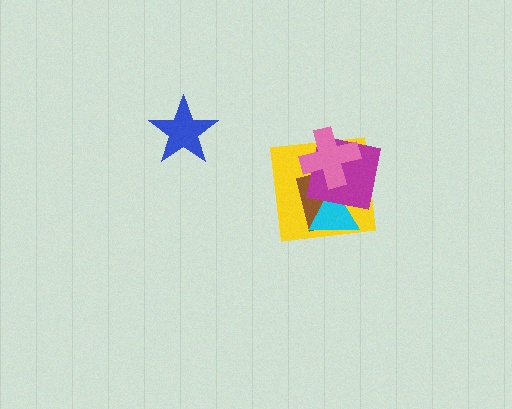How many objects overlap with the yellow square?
4 objects overlap with the yellow square.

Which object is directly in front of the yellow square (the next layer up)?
The brown rectangle is directly in front of the yellow square.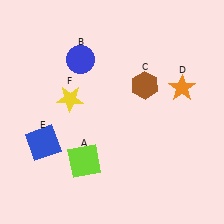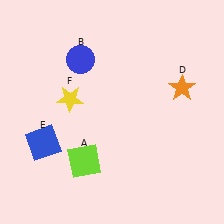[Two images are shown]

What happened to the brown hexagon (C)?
The brown hexagon (C) was removed in Image 2. It was in the top-right area of Image 1.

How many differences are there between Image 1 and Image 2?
There is 1 difference between the two images.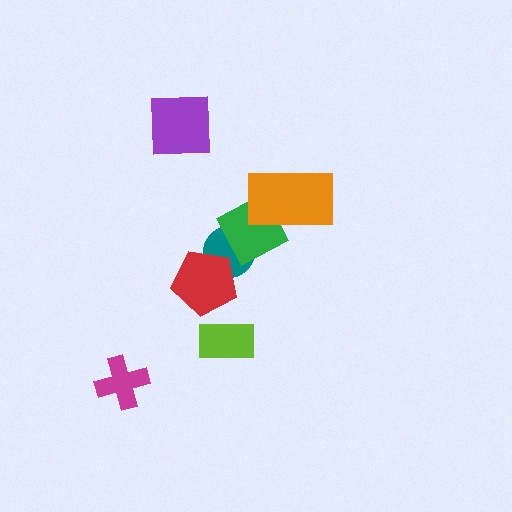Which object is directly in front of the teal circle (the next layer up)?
The red pentagon is directly in front of the teal circle.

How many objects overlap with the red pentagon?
1 object overlaps with the red pentagon.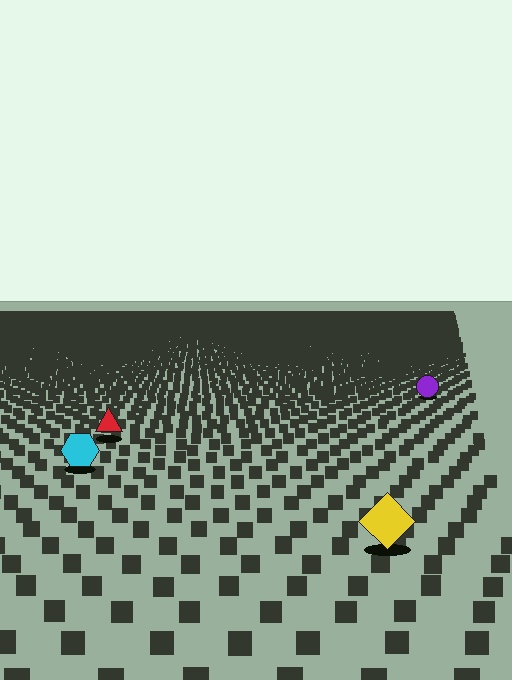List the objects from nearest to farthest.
From nearest to farthest: the yellow diamond, the cyan hexagon, the red triangle, the purple circle.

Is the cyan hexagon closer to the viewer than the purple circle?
Yes. The cyan hexagon is closer — you can tell from the texture gradient: the ground texture is coarser near it.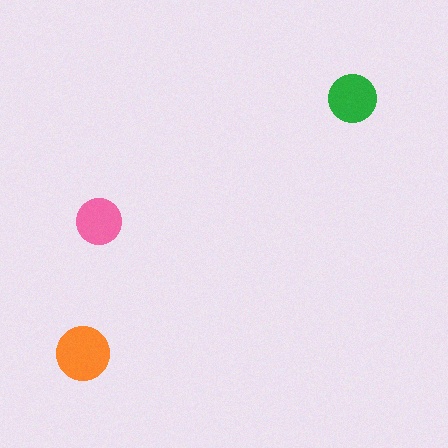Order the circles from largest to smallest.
the orange one, the green one, the pink one.